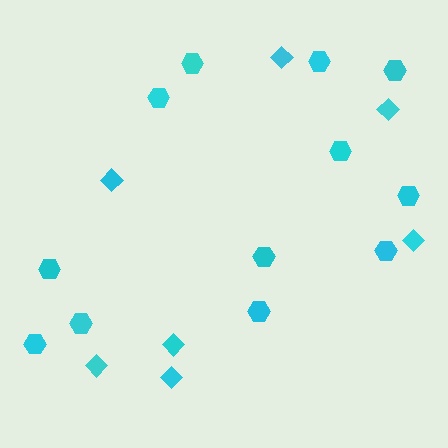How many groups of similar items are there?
There are 2 groups: one group of hexagons (12) and one group of diamonds (7).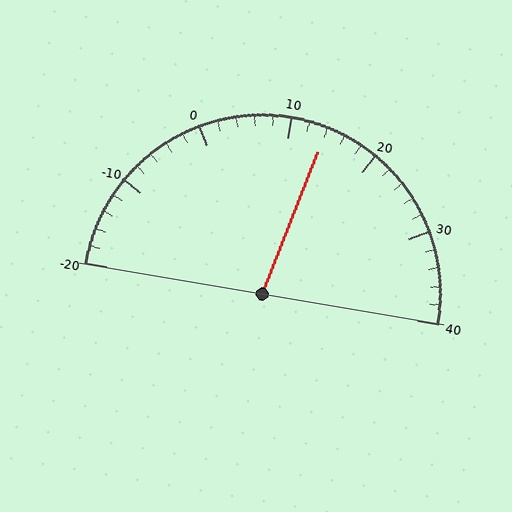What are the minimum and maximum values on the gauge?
The gauge ranges from -20 to 40.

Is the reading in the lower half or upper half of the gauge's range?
The reading is in the upper half of the range (-20 to 40).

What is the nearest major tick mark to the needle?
The nearest major tick mark is 10.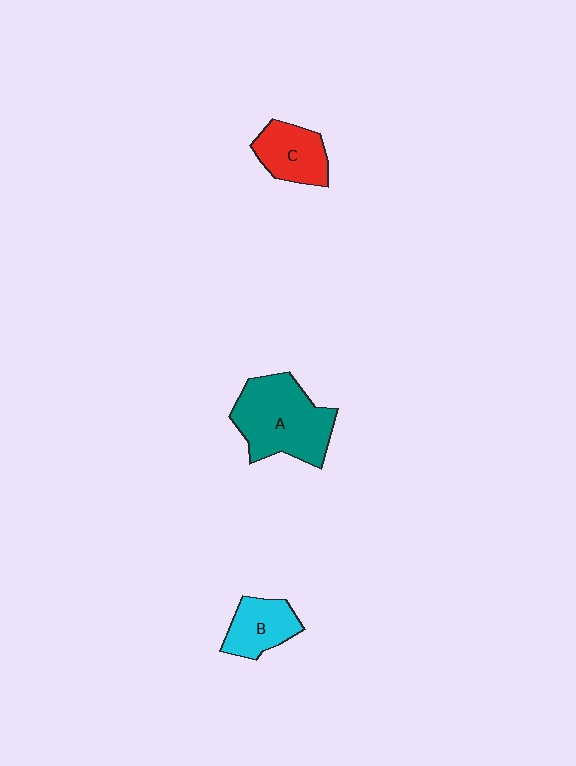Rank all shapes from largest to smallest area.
From largest to smallest: A (teal), C (red), B (cyan).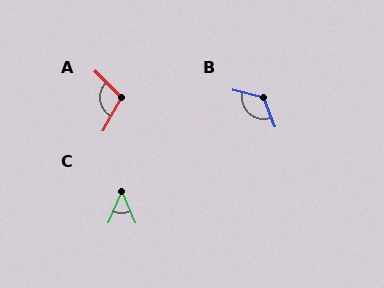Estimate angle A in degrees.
Approximately 106 degrees.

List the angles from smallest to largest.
C (47°), A (106°), B (126°).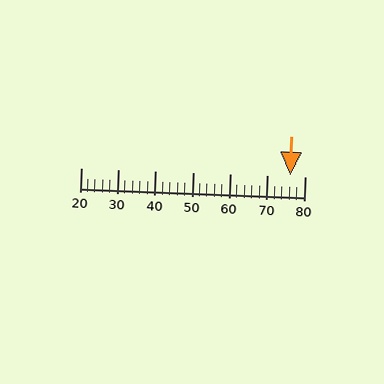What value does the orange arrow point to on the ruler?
The orange arrow points to approximately 76.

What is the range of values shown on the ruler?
The ruler shows values from 20 to 80.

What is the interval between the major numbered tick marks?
The major tick marks are spaced 10 units apart.